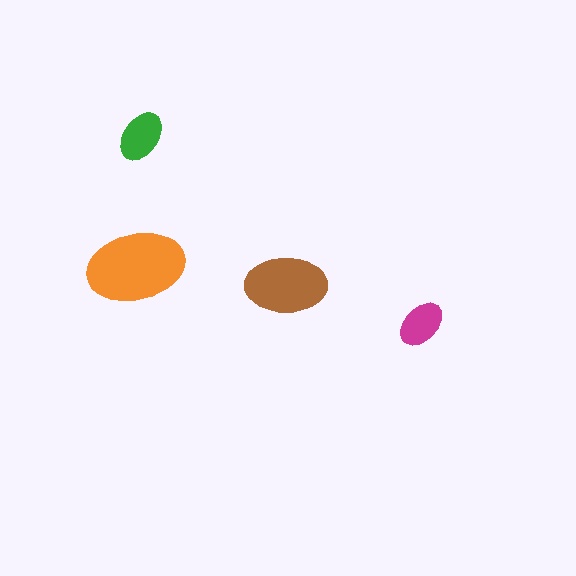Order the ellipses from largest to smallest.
the orange one, the brown one, the green one, the magenta one.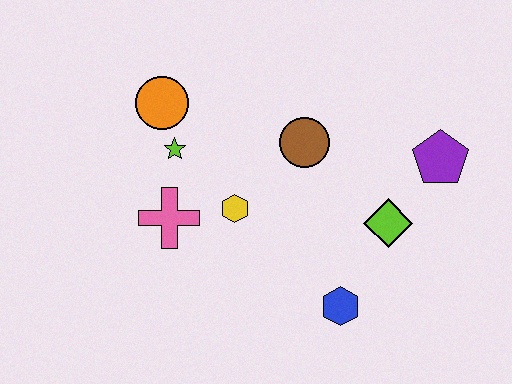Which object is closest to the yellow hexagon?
The pink cross is closest to the yellow hexagon.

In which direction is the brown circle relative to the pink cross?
The brown circle is to the right of the pink cross.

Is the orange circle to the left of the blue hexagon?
Yes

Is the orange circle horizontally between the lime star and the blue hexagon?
No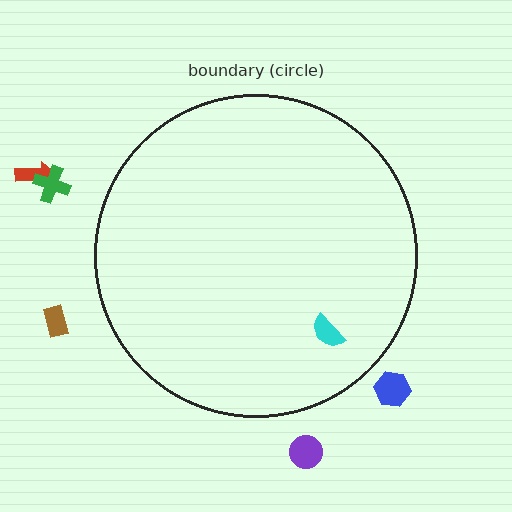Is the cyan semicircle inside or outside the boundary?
Inside.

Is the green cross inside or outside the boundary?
Outside.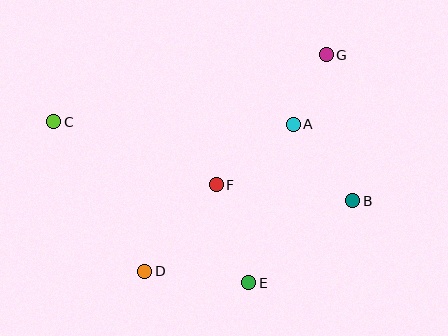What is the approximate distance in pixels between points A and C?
The distance between A and C is approximately 239 pixels.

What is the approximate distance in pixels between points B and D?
The distance between B and D is approximately 220 pixels.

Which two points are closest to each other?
Points A and G are closest to each other.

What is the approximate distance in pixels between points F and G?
The distance between F and G is approximately 170 pixels.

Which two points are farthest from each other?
Points B and C are farthest from each other.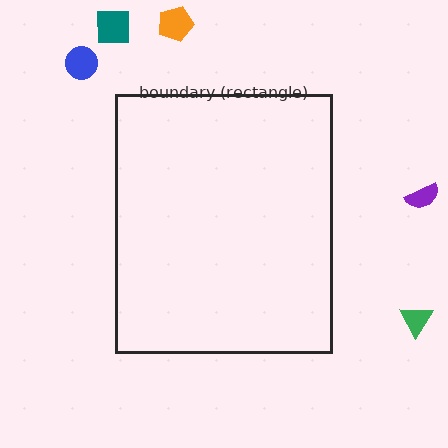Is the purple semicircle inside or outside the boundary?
Outside.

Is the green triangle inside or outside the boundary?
Outside.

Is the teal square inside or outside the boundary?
Outside.